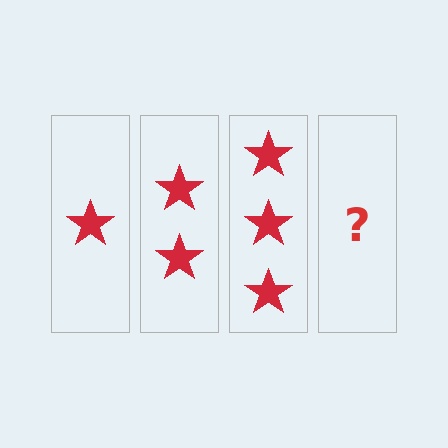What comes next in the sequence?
The next element should be 4 stars.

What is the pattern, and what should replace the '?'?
The pattern is that each step adds one more star. The '?' should be 4 stars.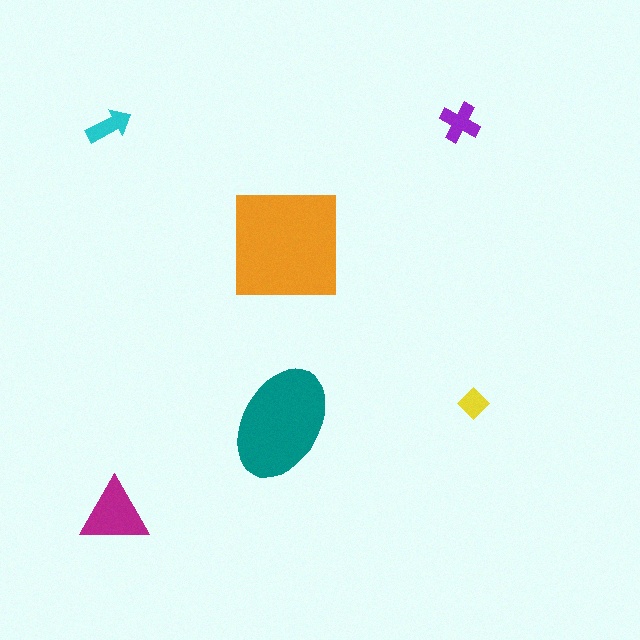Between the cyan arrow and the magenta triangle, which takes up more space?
The magenta triangle.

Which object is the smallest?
The yellow diamond.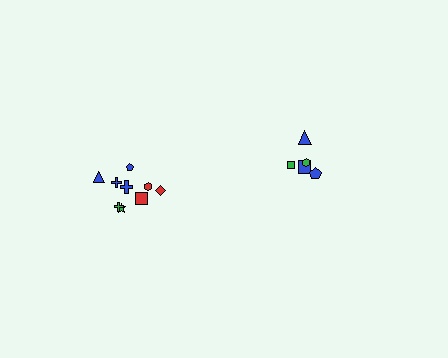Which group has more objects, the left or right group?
The left group.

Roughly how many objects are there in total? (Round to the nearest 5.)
Roughly 15 objects in total.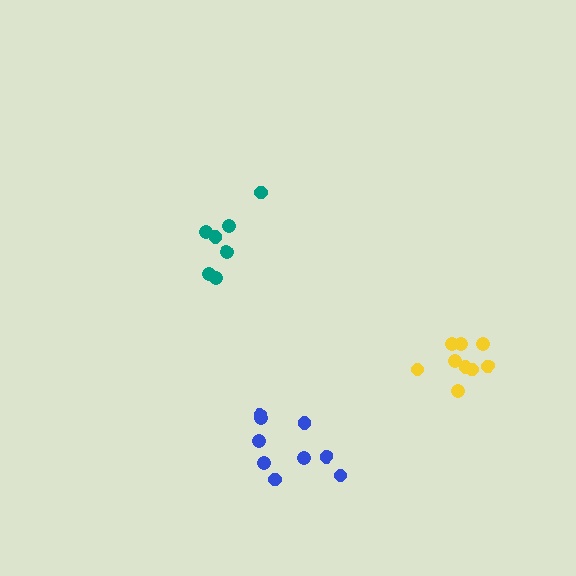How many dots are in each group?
Group 1: 9 dots, Group 2: 9 dots, Group 3: 7 dots (25 total).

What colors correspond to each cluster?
The clusters are colored: blue, yellow, teal.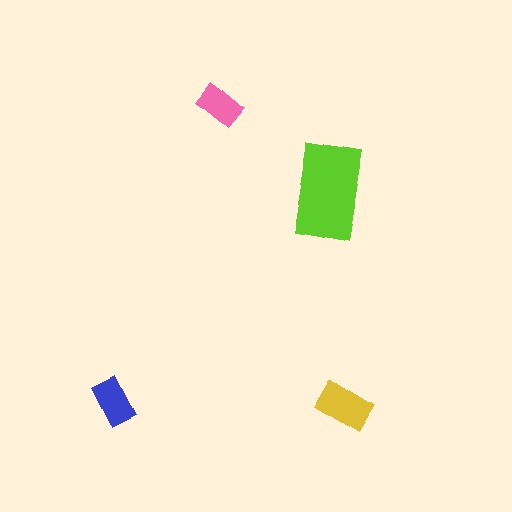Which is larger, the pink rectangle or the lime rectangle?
The lime one.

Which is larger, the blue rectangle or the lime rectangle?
The lime one.